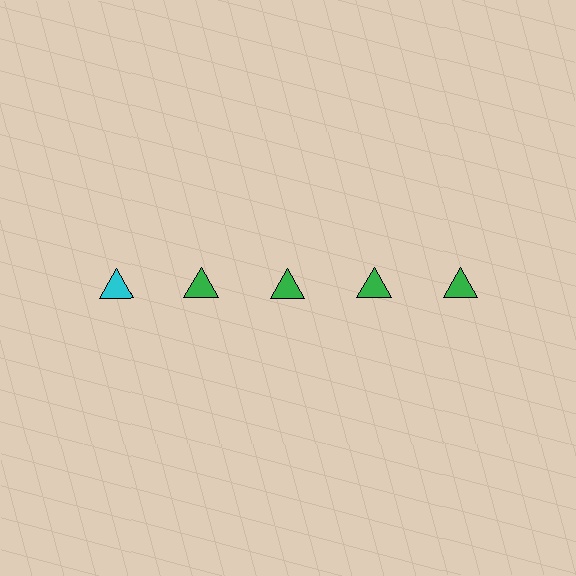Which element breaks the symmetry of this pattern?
The cyan triangle in the top row, leftmost column breaks the symmetry. All other shapes are green triangles.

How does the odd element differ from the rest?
It has a different color: cyan instead of green.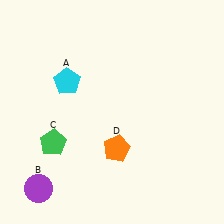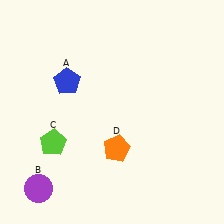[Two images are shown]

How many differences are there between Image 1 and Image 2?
There are 2 differences between the two images.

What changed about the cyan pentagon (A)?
In Image 1, A is cyan. In Image 2, it changed to blue.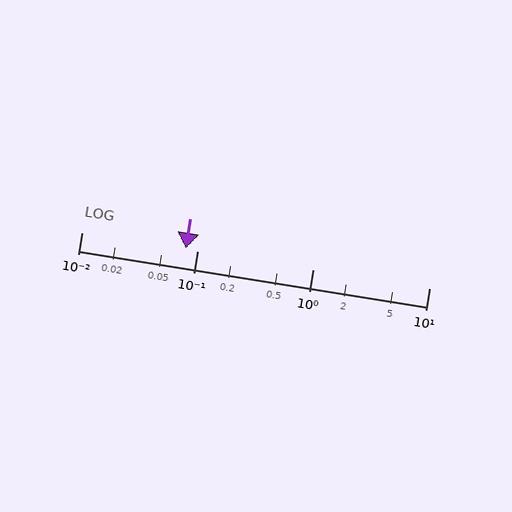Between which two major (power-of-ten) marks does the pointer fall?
The pointer is between 0.01 and 0.1.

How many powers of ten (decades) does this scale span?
The scale spans 3 decades, from 0.01 to 10.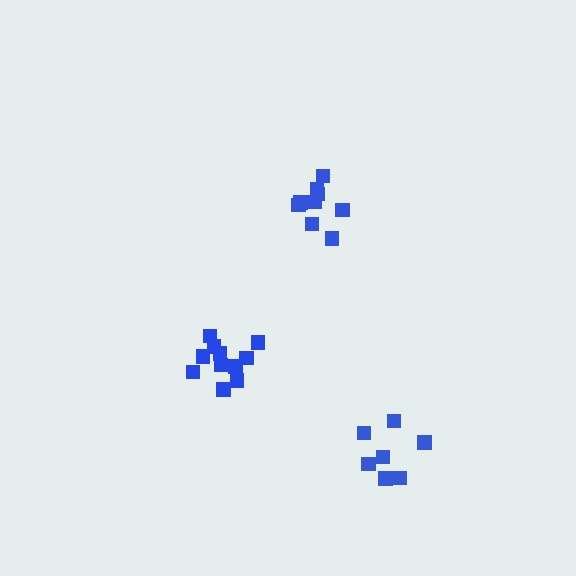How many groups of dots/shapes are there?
There are 3 groups.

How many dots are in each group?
Group 1: 9 dots, Group 2: 11 dots, Group 3: 7 dots (27 total).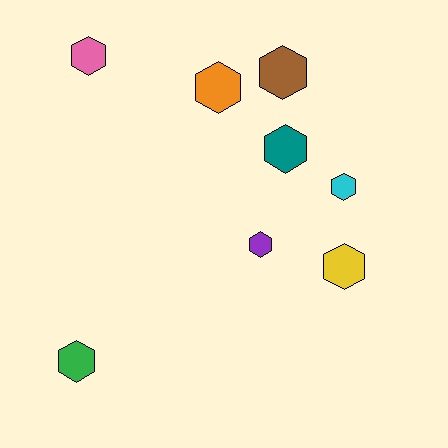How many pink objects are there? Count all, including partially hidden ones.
There is 1 pink object.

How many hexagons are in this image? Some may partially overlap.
There are 8 hexagons.